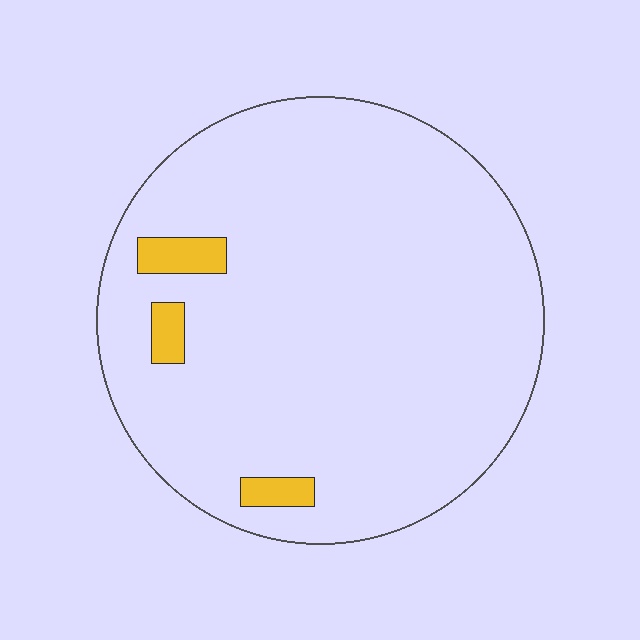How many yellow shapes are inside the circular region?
3.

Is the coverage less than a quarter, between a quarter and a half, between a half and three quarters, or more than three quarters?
Less than a quarter.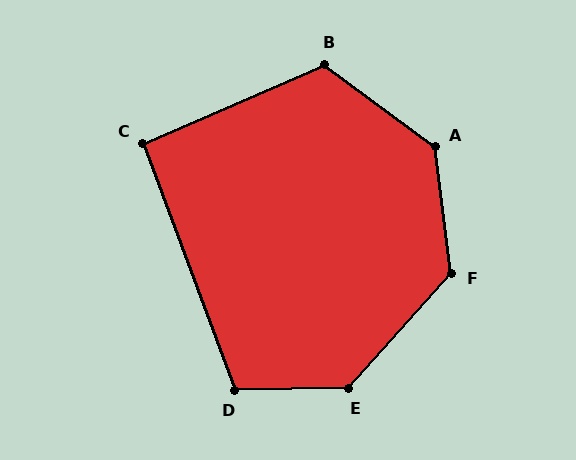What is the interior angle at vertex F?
Approximately 131 degrees (obtuse).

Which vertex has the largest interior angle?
A, at approximately 134 degrees.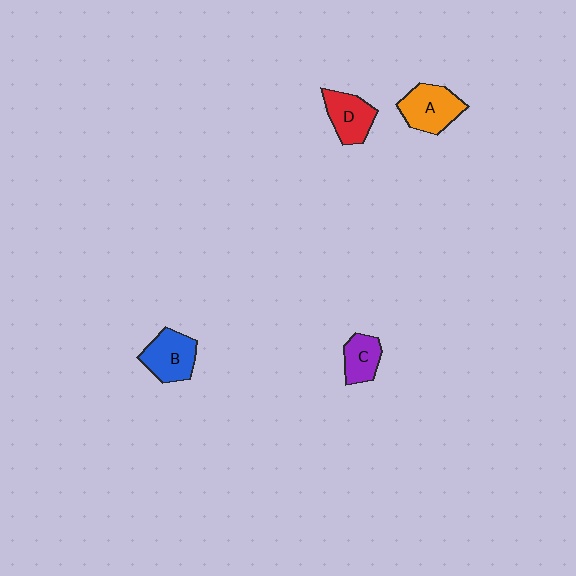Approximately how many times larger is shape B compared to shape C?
Approximately 1.4 times.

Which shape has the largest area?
Shape A (orange).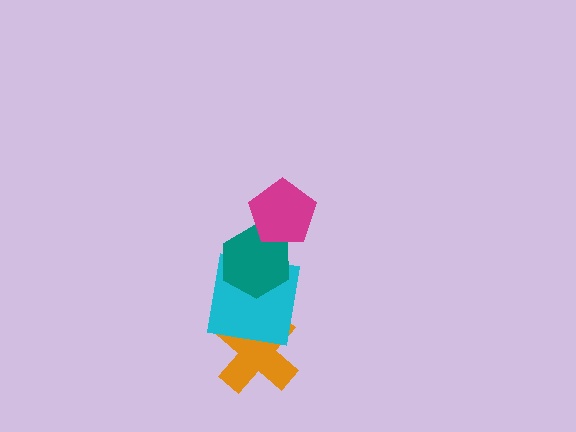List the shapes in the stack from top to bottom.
From top to bottom: the magenta pentagon, the teal hexagon, the cyan square, the orange cross.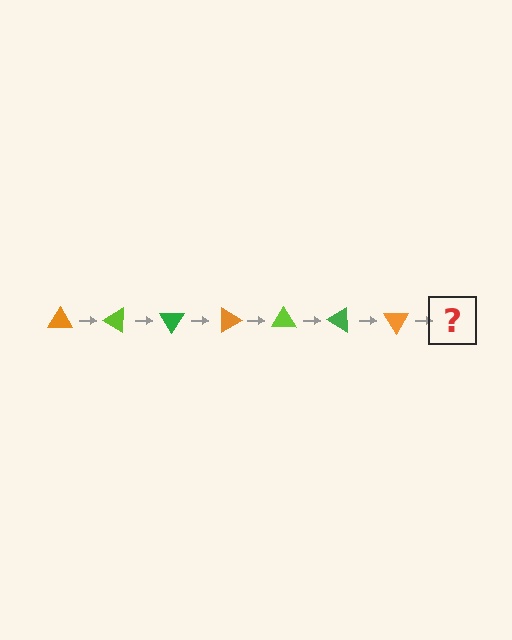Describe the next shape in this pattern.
It should be a lime triangle, rotated 210 degrees from the start.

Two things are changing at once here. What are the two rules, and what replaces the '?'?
The two rules are that it rotates 30 degrees each step and the color cycles through orange, lime, and green. The '?' should be a lime triangle, rotated 210 degrees from the start.